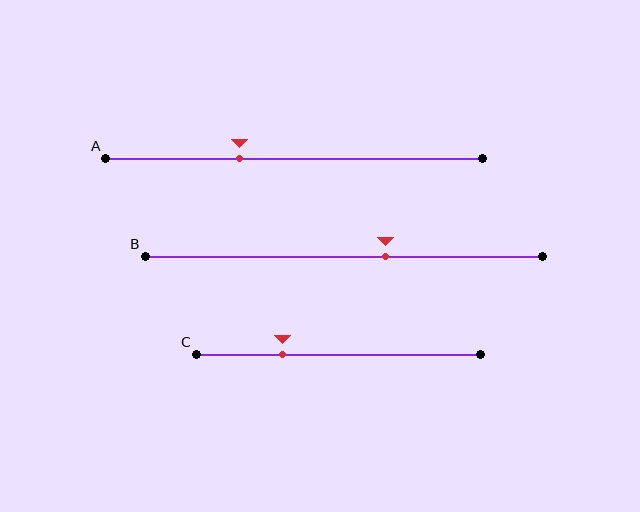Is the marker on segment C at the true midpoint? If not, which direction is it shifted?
No, the marker on segment C is shifted to the left by about 20% of the segment length.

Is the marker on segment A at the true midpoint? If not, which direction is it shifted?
No, the marker on segment A is shifted to the left by about 14% of the segment length.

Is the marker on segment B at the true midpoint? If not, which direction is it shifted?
No, the marker on segment B is shifted to the right by about 10% of the segment length.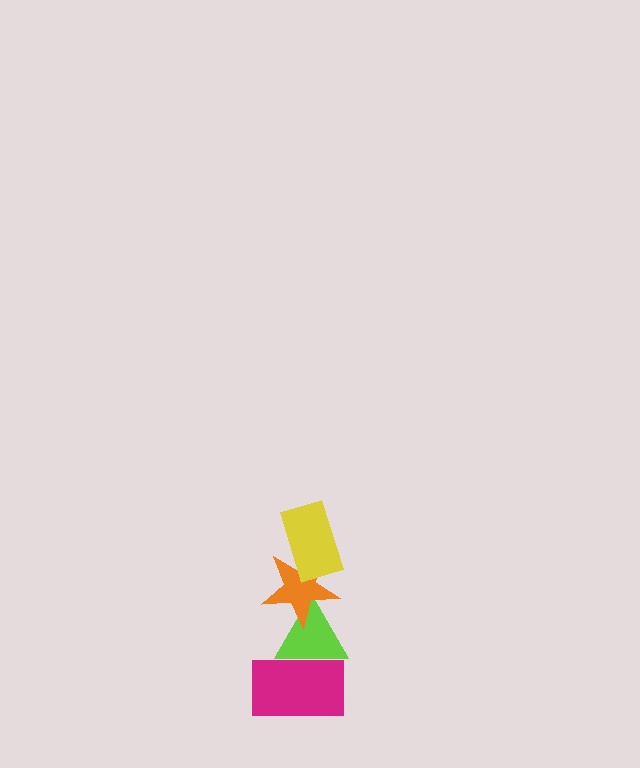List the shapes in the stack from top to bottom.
From top to bottom: the yellow rectangle, the orange star, the lime triangle, the magenta rectangle.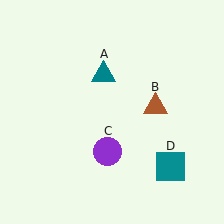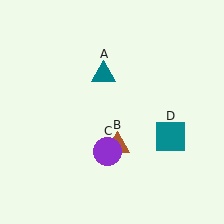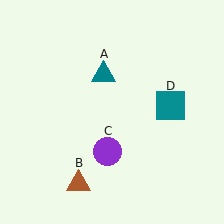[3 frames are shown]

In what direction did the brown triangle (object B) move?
The brown triangle (object B) moved down and to the left.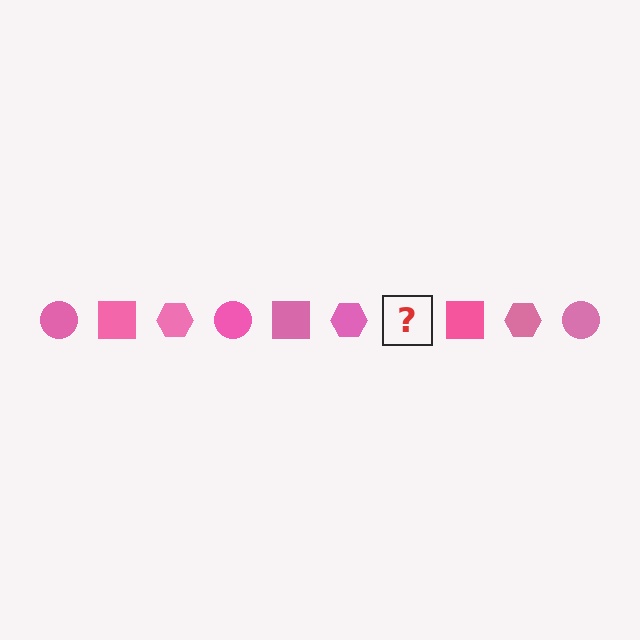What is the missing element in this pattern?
The missing element is a pink circle.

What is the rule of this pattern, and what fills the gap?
The rule is that the pattern cycles through circle, square, hexagon shapes in pink. The gap should be filled with a pink circle.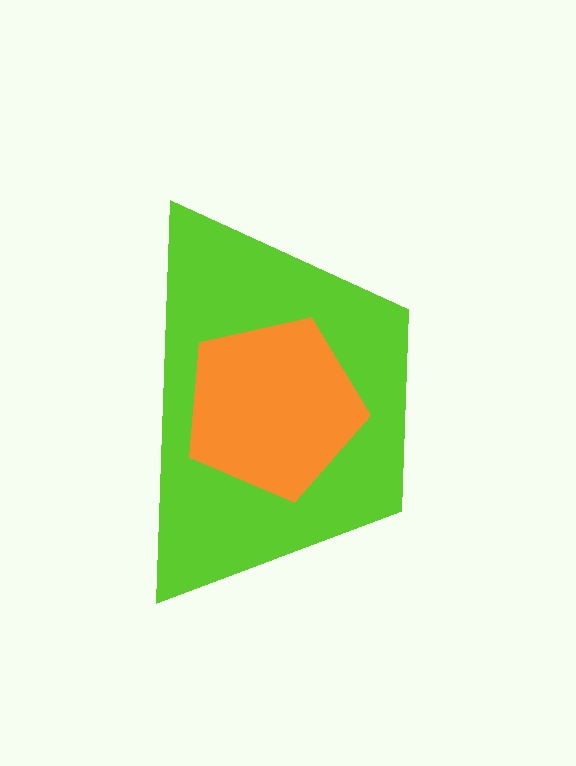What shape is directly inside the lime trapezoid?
The orange pentagon.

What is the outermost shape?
The lime trapezoid.